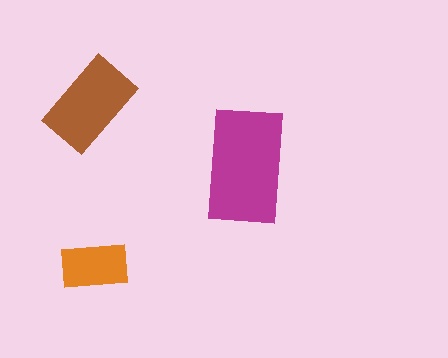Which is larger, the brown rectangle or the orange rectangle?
The brown one.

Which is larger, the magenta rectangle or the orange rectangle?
The magenta one.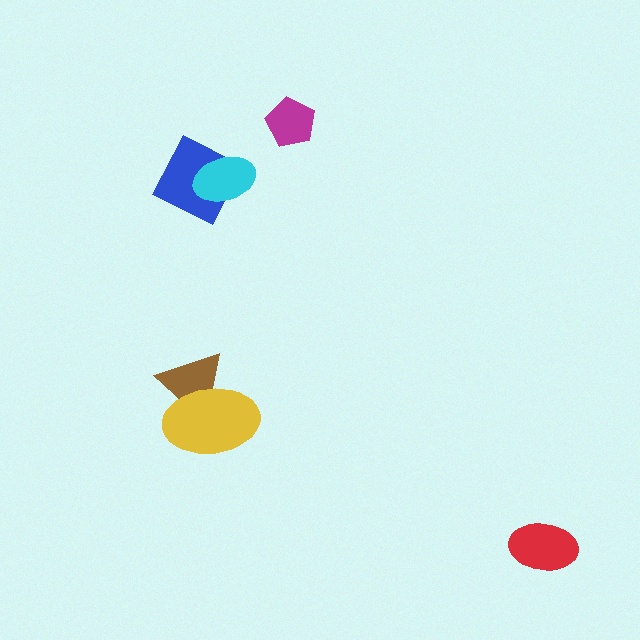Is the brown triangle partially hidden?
Yes, it is partially covered by another shape.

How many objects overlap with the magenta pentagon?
0 objects overlap with the magenta pentagon.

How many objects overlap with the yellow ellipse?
1 object overlaps with the yellow ellipse.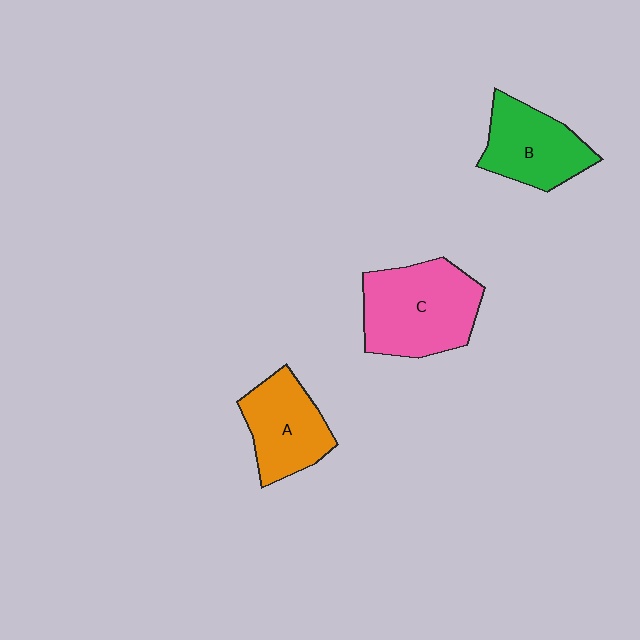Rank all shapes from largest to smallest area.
From largest to smallest: C (pink), B (green), A (orange).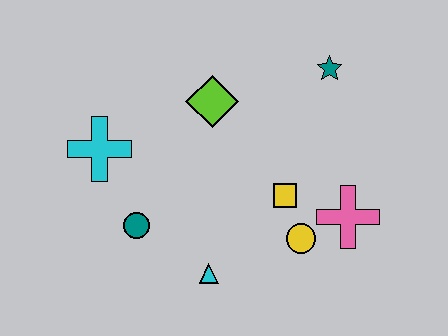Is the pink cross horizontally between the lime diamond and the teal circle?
No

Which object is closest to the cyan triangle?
The teal circle is closest to the cyan triangle.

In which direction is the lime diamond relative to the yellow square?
The lime diamond is above the yellow square.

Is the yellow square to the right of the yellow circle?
No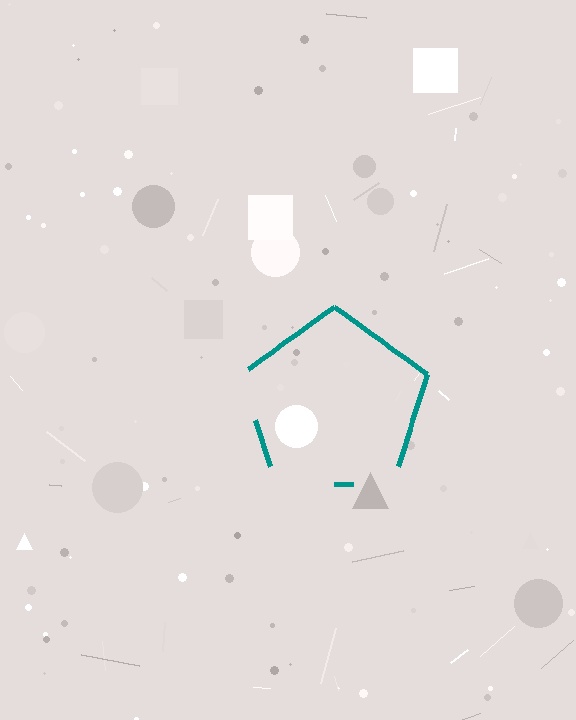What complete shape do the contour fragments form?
The contour fragments form a pentagon.